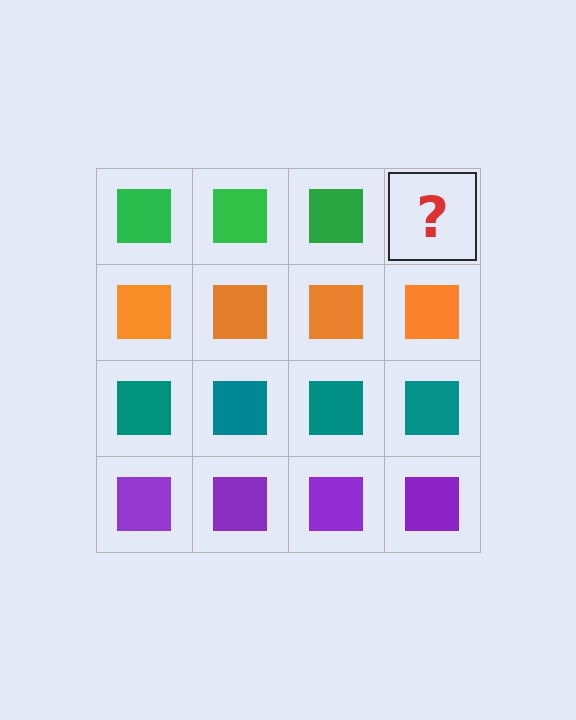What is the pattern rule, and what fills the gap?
The rule is that each row has a consistent color. The gap should be filled with a green square.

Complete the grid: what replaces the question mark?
The question mark should be replaced with a green square.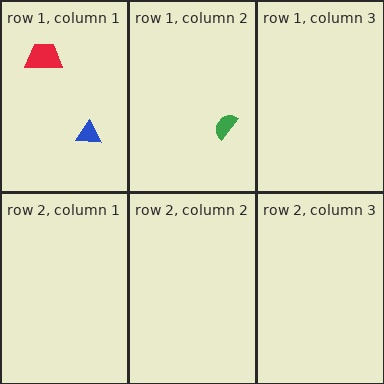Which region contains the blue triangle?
The row 1, column 1 region.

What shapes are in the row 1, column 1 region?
The blue triangle, the red trapezoid.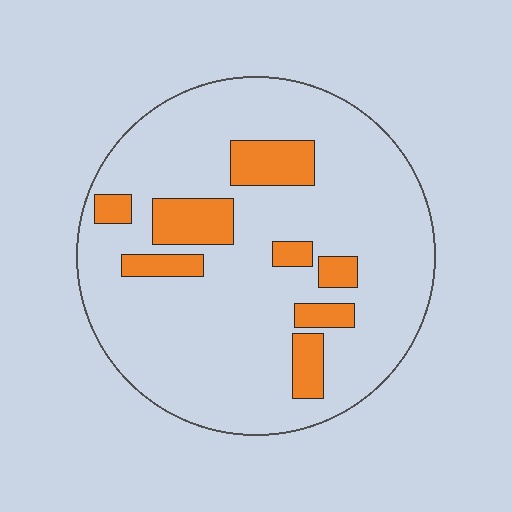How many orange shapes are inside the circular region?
8.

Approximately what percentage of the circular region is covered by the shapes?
Approximately 15%.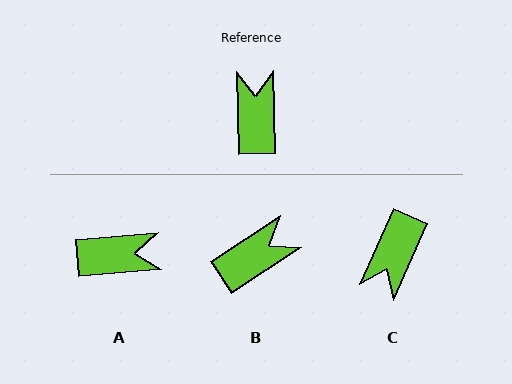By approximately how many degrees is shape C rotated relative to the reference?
Approximately 155 degrees counter-clockwise.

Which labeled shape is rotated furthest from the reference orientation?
C, about 155 degrees away.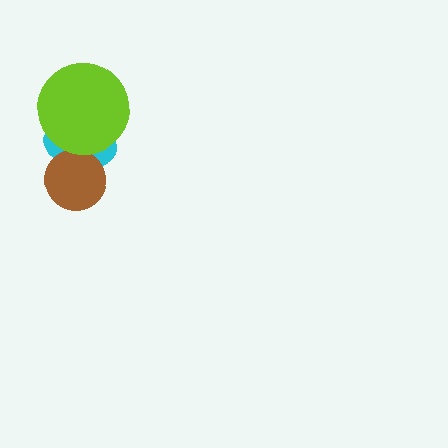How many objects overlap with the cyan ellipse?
2 objects overlap with the cyan ellipse.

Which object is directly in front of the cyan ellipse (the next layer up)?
The brown circle is directly in front of the cyan ellipse.